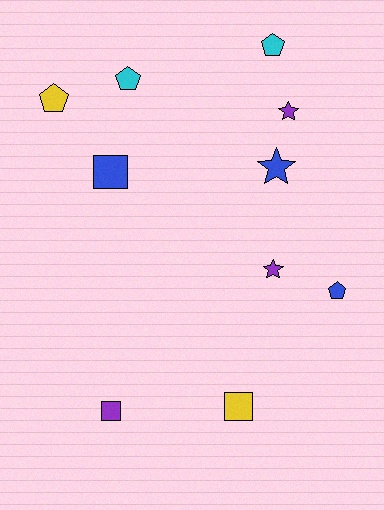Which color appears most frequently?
Blue, with 3 objects.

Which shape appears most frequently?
Pentagon, with 4 objects.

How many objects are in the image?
There are 10 objects.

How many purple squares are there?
There is 1 purple square.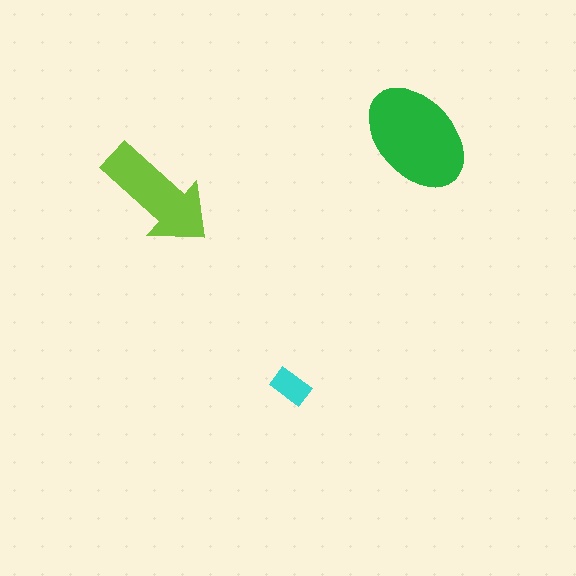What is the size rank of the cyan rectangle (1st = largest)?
3rd.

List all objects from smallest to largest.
The cyan rectangle, the lime arrow, the green ellipse.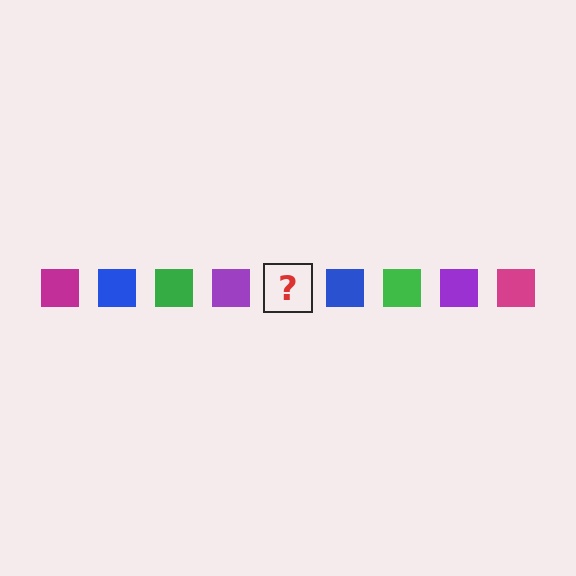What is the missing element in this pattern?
The missing element is a magenta square.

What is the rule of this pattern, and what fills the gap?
The rule is that the pattern cycles through magenta, blue, green, purple squares. The gap should be filled with a magenta square.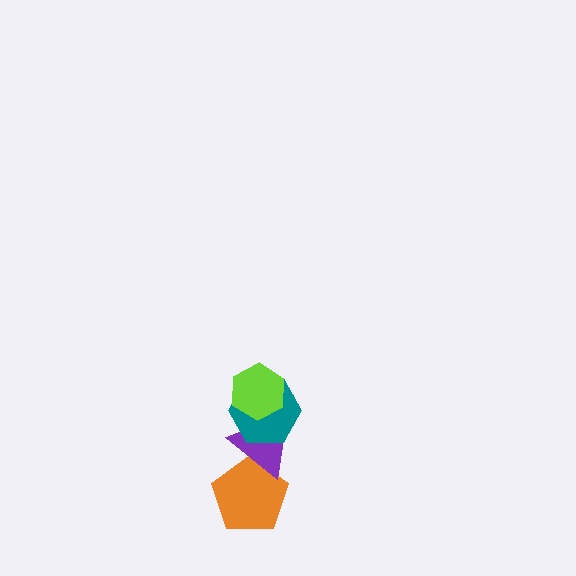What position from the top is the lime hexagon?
The lime hexagon is 1st from the top.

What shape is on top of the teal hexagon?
The lime hexagon is on top of the teal hexagon.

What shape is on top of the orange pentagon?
The purple triangle is on top of the orange pentagon.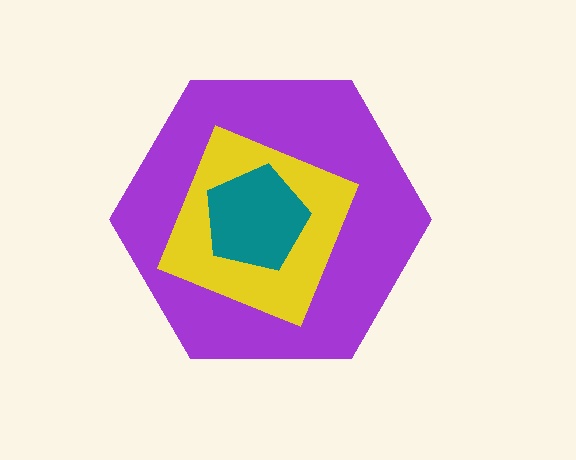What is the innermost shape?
The teal pentagon.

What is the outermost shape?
The purple hexagon.